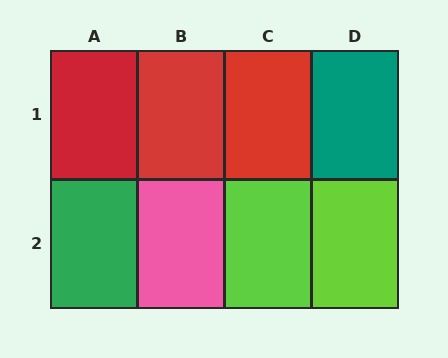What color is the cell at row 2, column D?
Lime.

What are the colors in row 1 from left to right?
Red, red, red, teal.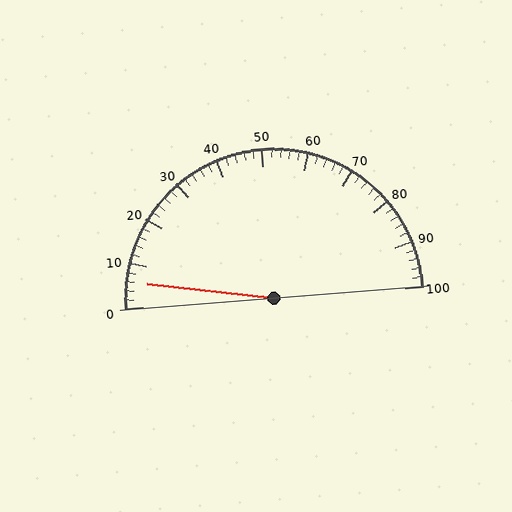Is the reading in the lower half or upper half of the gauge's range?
The reading is in the lower half of the range (0 to 100).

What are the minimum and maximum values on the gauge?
The gauge ranges from 0 to 100.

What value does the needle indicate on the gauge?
The needle indicates approximately 6.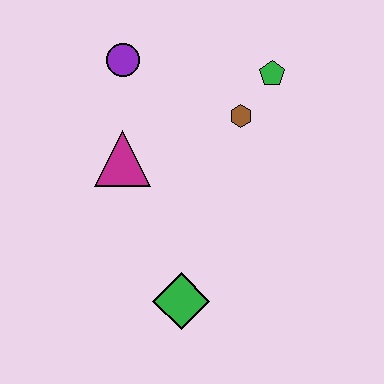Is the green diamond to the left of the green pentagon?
Yes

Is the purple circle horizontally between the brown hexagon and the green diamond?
No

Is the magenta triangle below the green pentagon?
Yes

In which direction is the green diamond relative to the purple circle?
The green diamond is below the purple circle.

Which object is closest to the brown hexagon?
The green pentagon is closest to the brown hexagon.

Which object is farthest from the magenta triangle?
The green pentagon is farthest from the magenta triangle.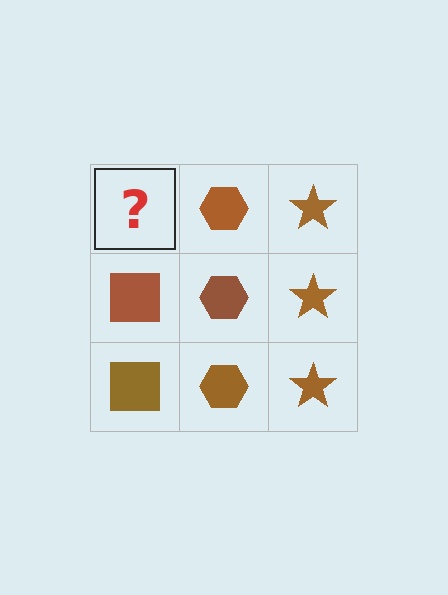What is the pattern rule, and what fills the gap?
The rule is that each column has a consistent shape. The gap should be filled with a brown square.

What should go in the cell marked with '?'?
The missing cell should contain a brown square.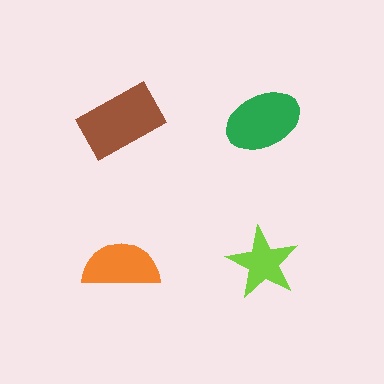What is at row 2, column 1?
An orange semicircle.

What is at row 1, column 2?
A green ellipse.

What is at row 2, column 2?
A lime star.